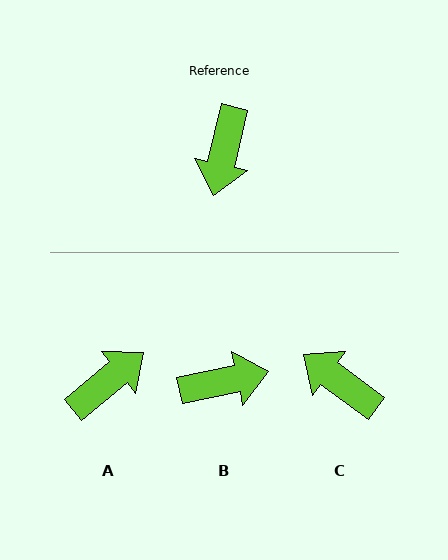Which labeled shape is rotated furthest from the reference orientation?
A, about 143 degrees away.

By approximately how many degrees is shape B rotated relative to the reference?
Approximately 115 degrees counter-clockwise.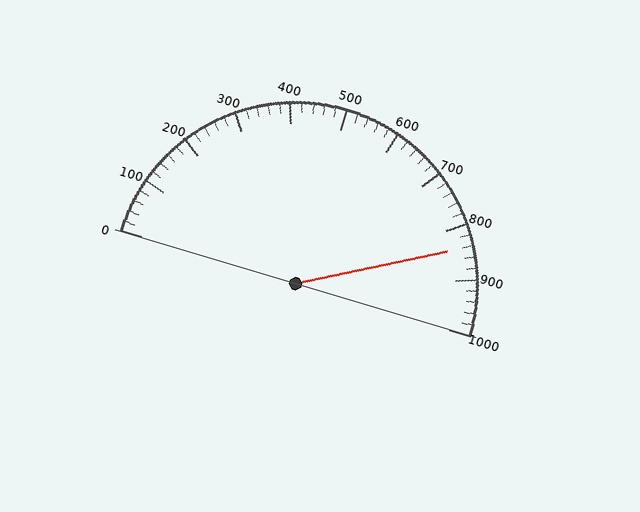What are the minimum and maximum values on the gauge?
The gauge ranges from 0 to 1000.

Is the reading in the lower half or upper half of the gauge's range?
The reading is in the upper half of the range (0 to 1000).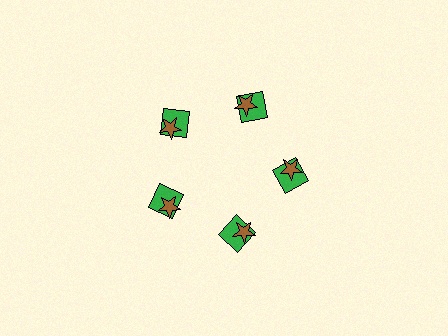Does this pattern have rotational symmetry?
Yes, this pattern has 5-fold rotational symmetry. It looks the same after rotating 72 degrees around the center.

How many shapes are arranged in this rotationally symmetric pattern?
There are 10 shapes, arranged in 5 groups of 2.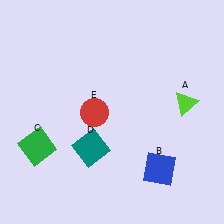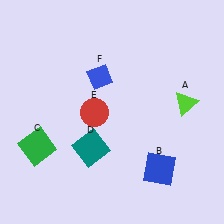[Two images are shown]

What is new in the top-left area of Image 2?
A blue diamond (F) was added in the top-left area of Image 2.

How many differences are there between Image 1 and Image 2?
There is 1 difference between the two images.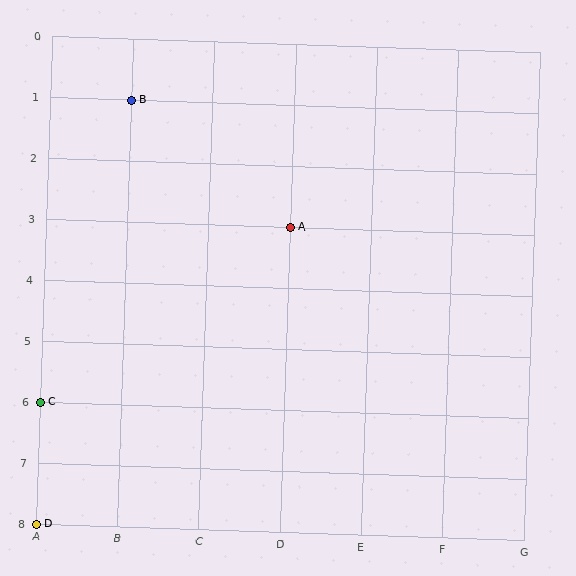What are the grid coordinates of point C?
Point C is at grid coordinates (A, 6).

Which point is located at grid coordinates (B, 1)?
Point B is at (B, 1).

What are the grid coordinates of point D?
Point D is at grid coordinates (A, 8).